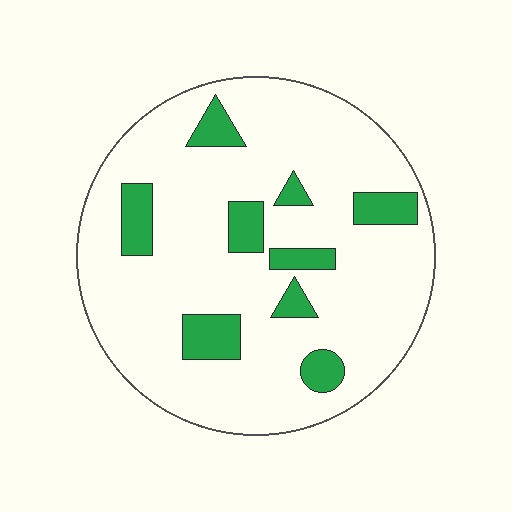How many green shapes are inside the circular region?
9.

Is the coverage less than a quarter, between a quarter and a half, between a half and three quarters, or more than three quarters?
Less than a quarter.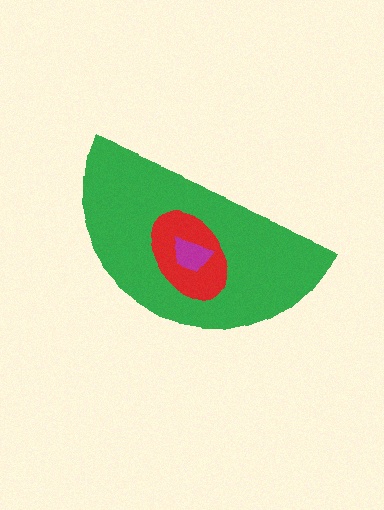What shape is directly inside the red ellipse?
The magenta trapezoid.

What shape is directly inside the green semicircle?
The red ellipse.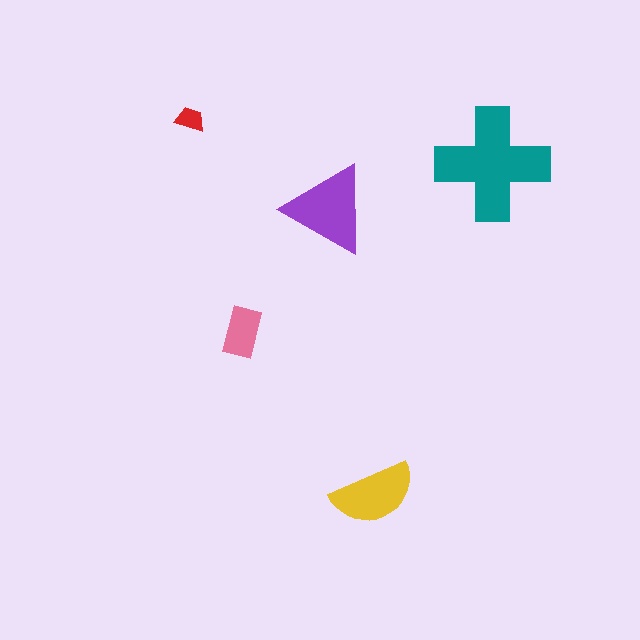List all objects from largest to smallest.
The teal cross, the purple triangle, the yellow semicircle, the pink rectangle, the red trapezoid.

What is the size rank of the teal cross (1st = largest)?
1st.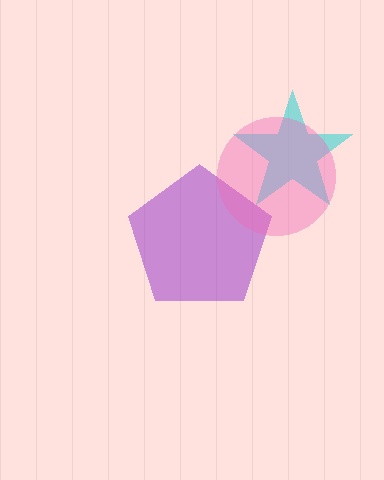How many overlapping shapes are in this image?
There are 3 overlapping shapes in the image.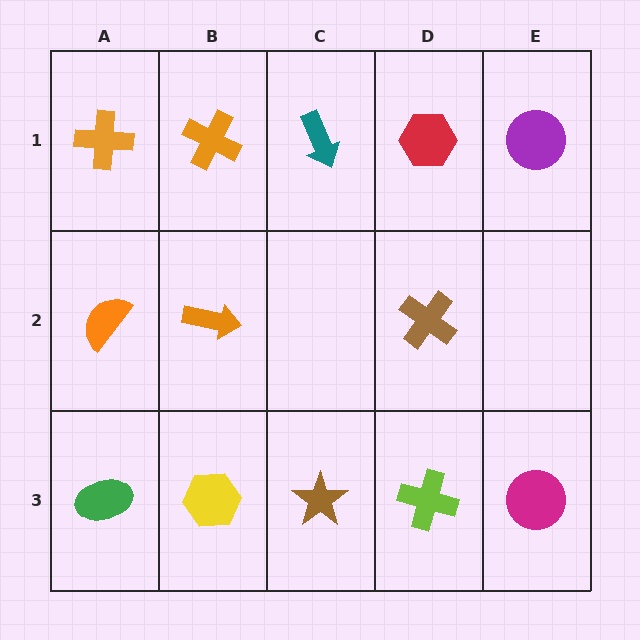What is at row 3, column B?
A yellow hexagon.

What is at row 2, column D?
A brown cross.